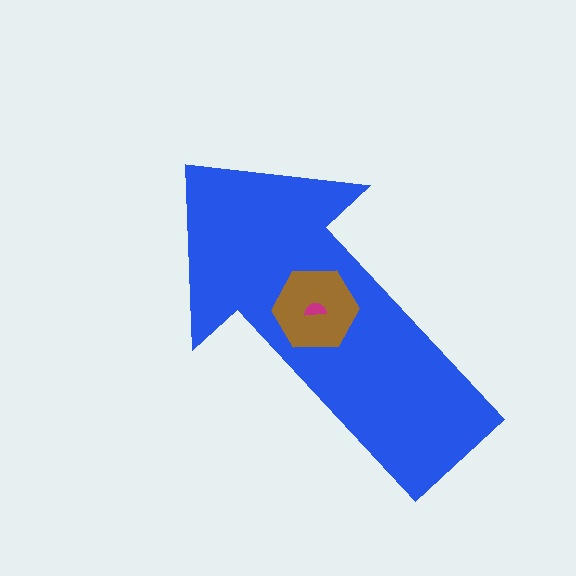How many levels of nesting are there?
3.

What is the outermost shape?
The blue arrow.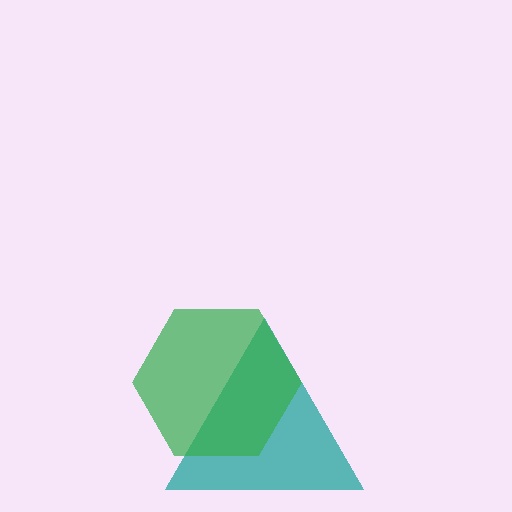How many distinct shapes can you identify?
There are 2 distinct shapes: a teal triangle, a green hexagon.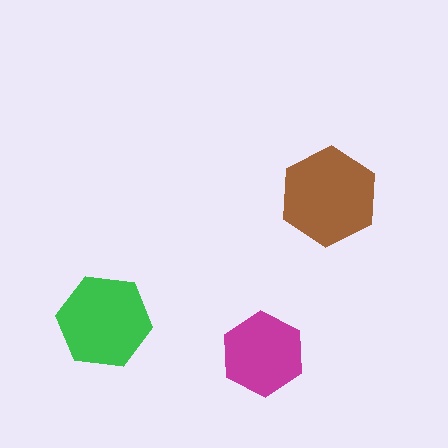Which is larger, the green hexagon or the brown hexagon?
The brown one.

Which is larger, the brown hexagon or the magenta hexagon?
The brown one.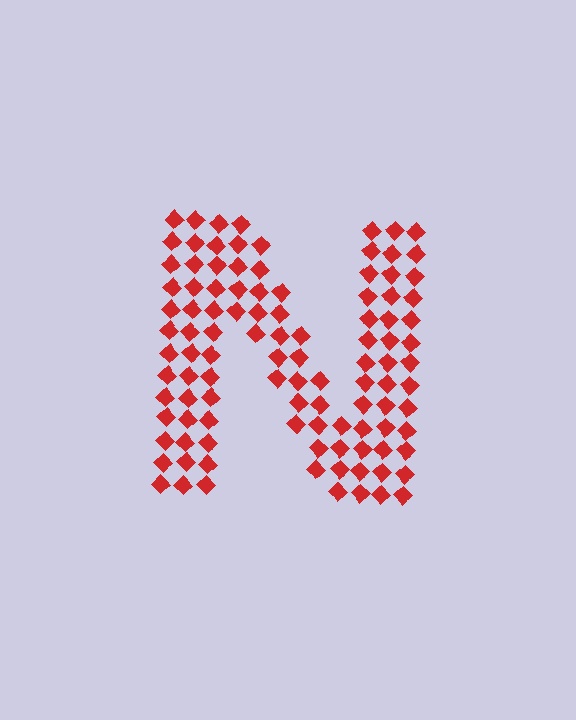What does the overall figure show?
The overall figure shows the letter N.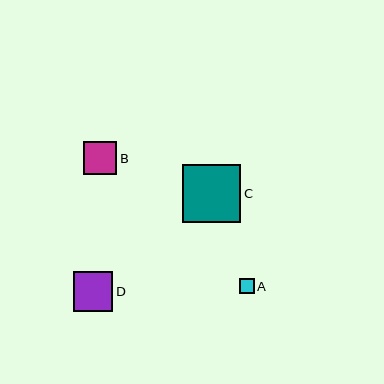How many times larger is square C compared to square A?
Square C is approximately 3.8 times the size of square A.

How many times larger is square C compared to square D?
Square C is approximately 1.5 times the size of square D.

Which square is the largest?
Square C is the largest with a size of approximately 58 pixels.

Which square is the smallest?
Square A is the smallest with a size of approximately 15 pixels.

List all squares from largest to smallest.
From largest to smallest: C, D, B, A.